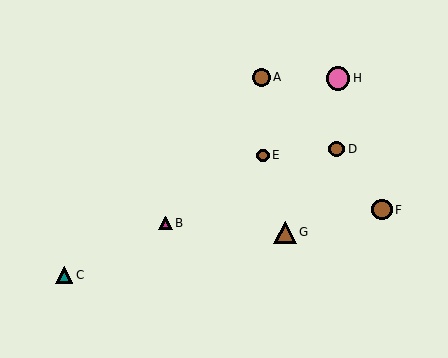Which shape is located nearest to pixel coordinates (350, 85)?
The pink circle (labeled H) at (338, 78) is nearest to that location.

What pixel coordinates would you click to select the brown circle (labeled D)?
Click at (337, 149) to select the brown circle D.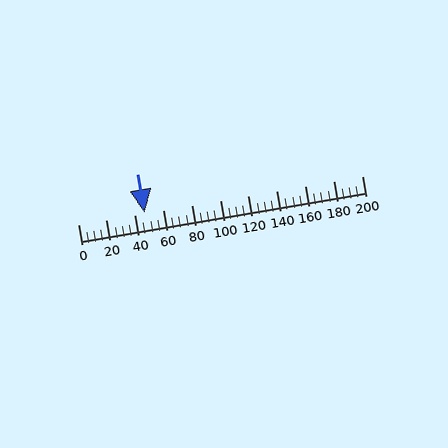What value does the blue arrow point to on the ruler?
The blue arrow points to approximately 47.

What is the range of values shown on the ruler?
The ruler shows values from 0 to 200.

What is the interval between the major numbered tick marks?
The major tick marks are spaced 20 units apart.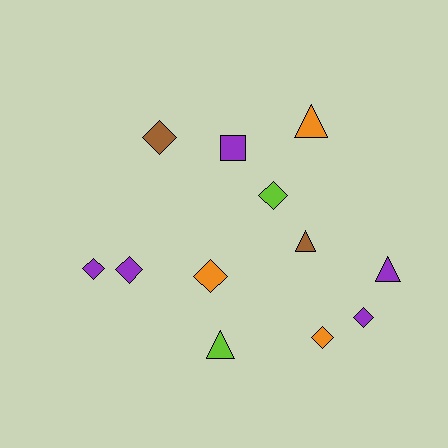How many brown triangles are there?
There is 1 brown triangle.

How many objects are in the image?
There are 12 objects.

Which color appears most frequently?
Purple, with 5 objects.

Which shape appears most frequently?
Diamond, with 7 objects.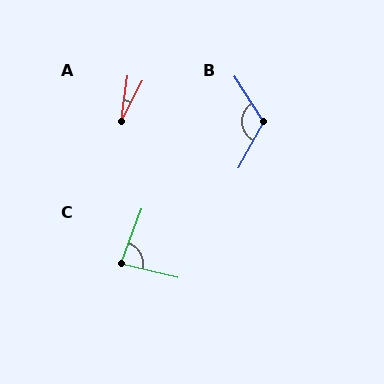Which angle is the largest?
B, at approximately 119 degrees.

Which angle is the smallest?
A, at approximately 20 degrees.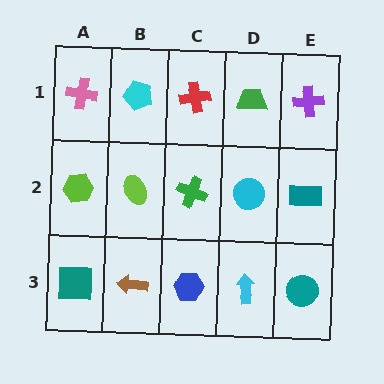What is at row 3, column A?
A teal square.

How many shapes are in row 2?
5 shapes.